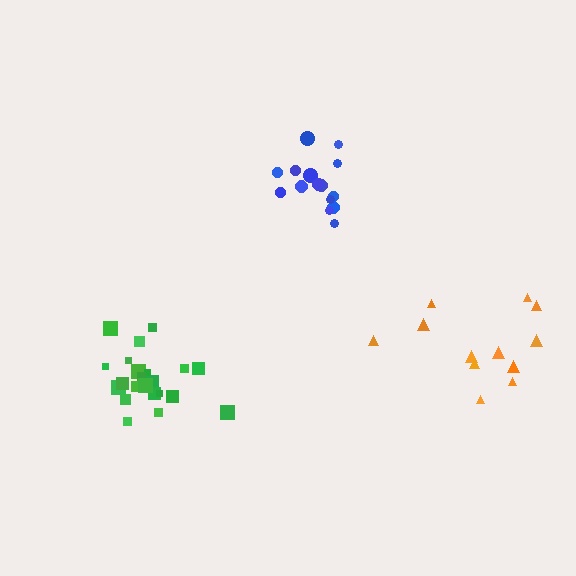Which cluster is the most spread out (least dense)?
Orange.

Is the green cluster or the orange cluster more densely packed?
Green.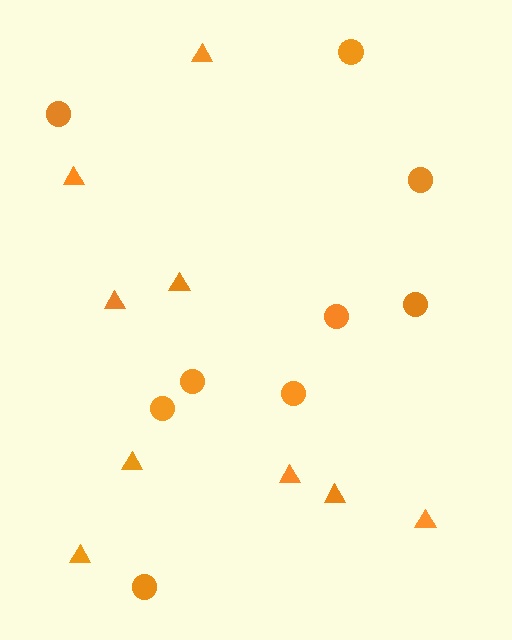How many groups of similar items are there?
There are 2 groups: one group of triangles (9) and one group of circles (9).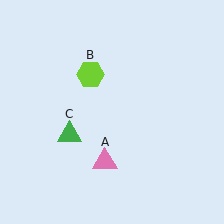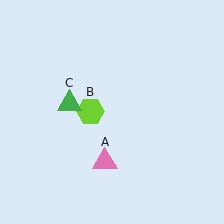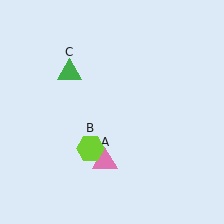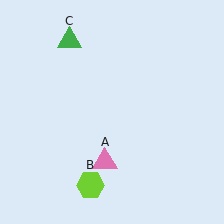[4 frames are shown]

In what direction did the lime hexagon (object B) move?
The lime hexagon (object B) moved down.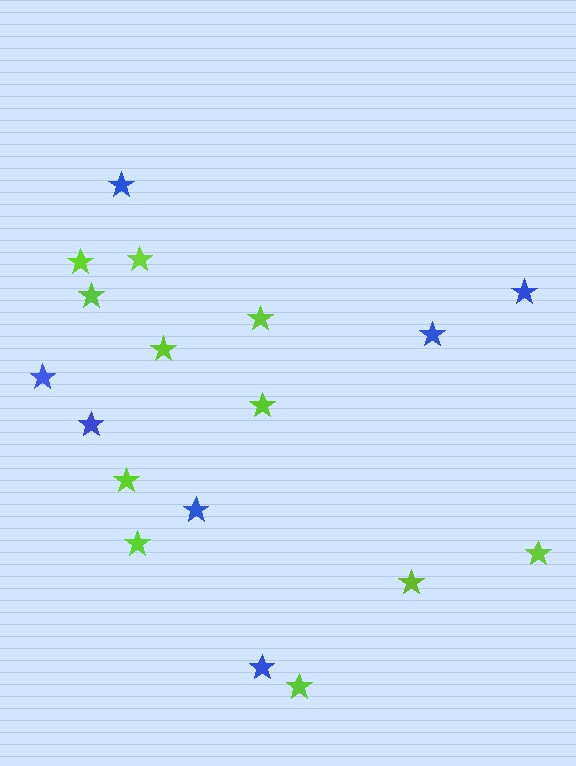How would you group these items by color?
There are 2 groups: one group of lime stars (11) and one group of blue stars (7).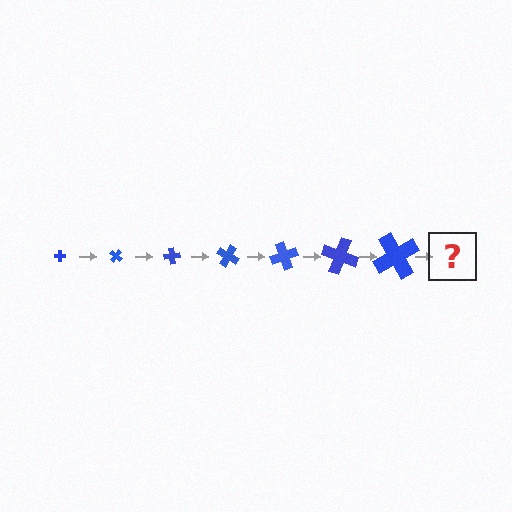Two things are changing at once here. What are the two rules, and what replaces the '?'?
The two rules are that the cross grows larger each step and it rotates 40 degrees each step. The '?' should be a cross, larger than the previous one and rotated 280 degrees from the start.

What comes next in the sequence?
The next element should be a cross, larger than the previous one and rotated 280 degrees from the start.